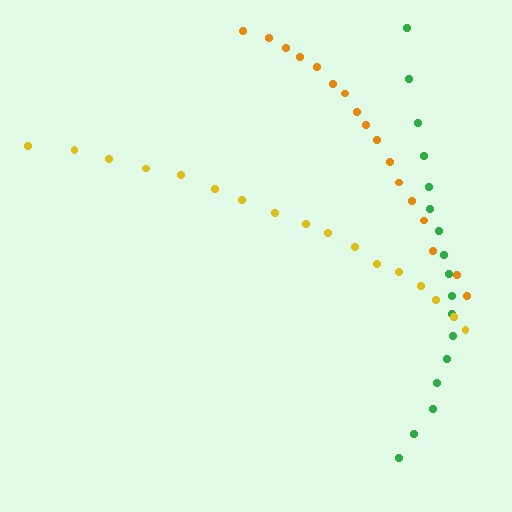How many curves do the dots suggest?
There are 3 distinct paths.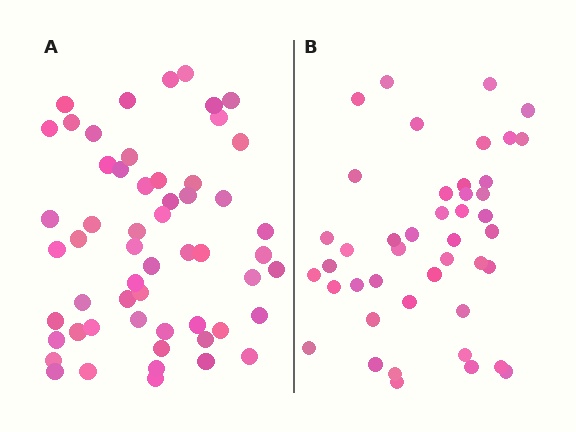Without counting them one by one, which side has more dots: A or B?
Region A (the left region) has more dots.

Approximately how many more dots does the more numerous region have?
Region A has roughly 12 or so more dots than region B.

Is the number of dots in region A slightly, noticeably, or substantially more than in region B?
Region A has noticeably more, but not dramatically so. The ratio is roughly 1.3 to 1.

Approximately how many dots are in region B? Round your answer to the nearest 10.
About 40 dots. (The exact count is 44, which rounds to 40.)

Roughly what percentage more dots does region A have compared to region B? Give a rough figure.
About 25% more.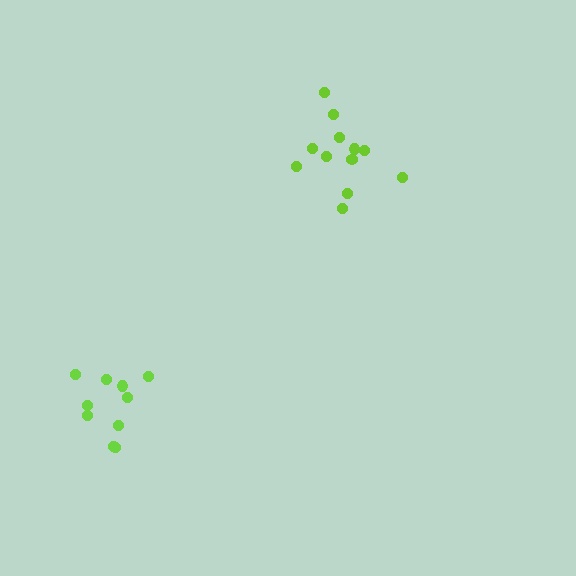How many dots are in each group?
Group 1: 12 dots, Group 2: 10 dots (22 total).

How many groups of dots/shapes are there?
There are 2 groups.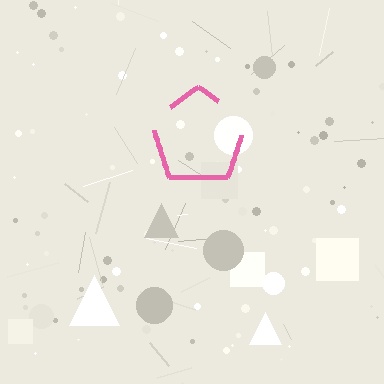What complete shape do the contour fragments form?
The contour fragments form a pentagon.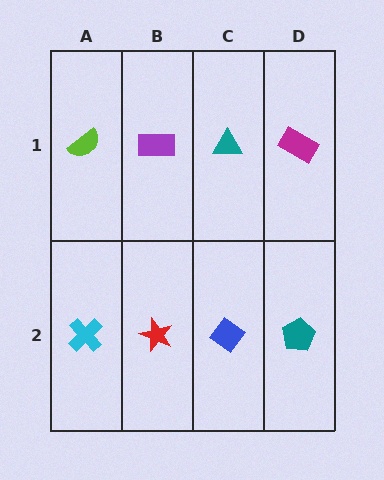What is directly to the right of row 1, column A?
A purple rectangle.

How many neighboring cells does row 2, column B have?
3.